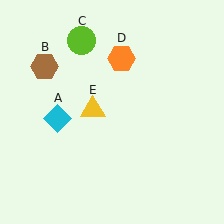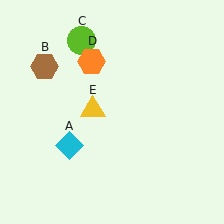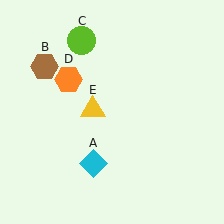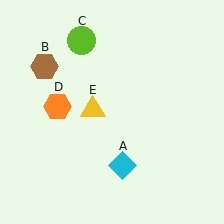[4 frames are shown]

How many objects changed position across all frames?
2 objects changed position: cyan diamond (object A), orange hexagon (object D).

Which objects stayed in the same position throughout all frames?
Brown hexagon (object B) and lime circle (object C) and yellow triangle (object E) remained stationary.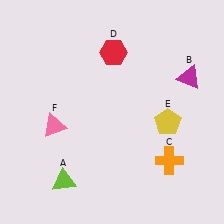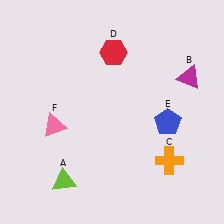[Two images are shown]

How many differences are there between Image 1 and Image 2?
There is 1 difference between the two images.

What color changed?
The pentagon (E) changed from yellow in Image 1 to blue in Image 2.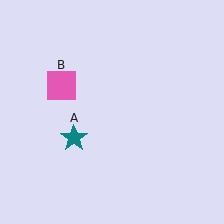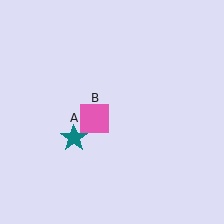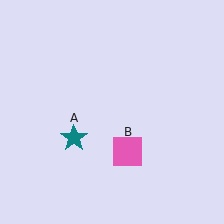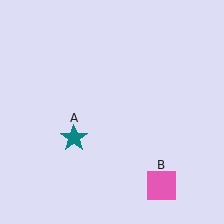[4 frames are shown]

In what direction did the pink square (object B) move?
The pink square (object B) moved down and to the right.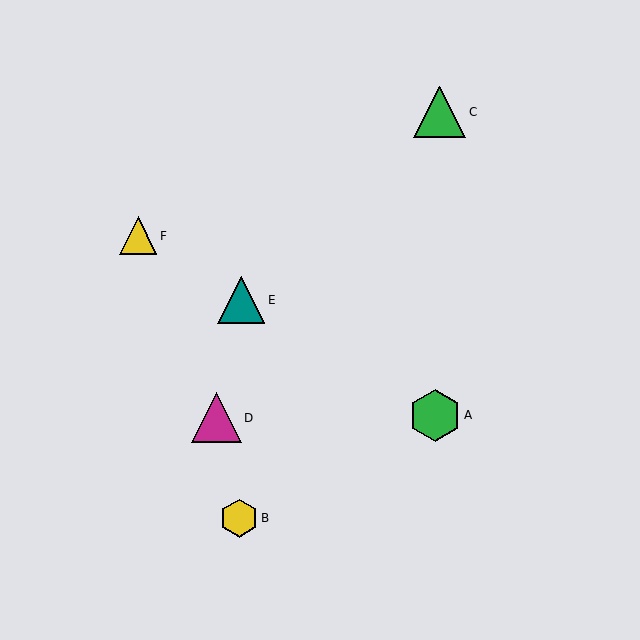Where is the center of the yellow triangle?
The center of the yellow triangle is at (138, 236).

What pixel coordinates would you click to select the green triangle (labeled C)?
Click at (440, 112) to select the green triangle C.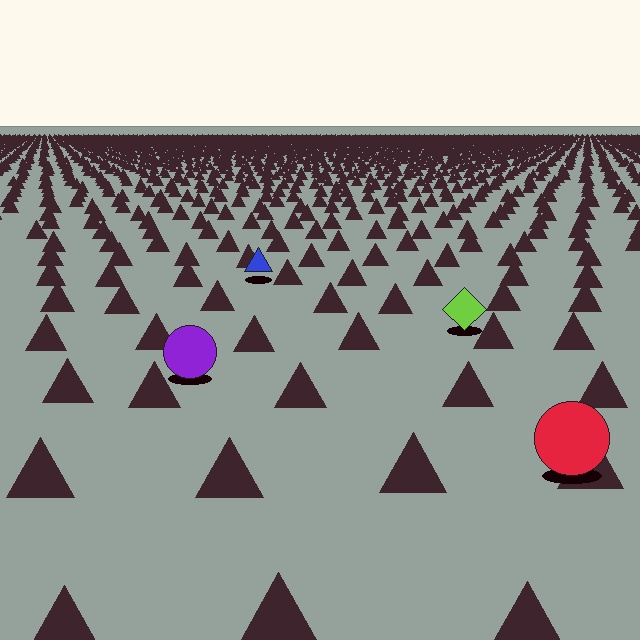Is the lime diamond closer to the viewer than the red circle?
No. The red circle is closer — you can tell from the texture gradient: the ground texture is coarser near it.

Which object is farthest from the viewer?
The blue triangle is farthest from the viewer. It appears smaller and the ground texture around it is denser.